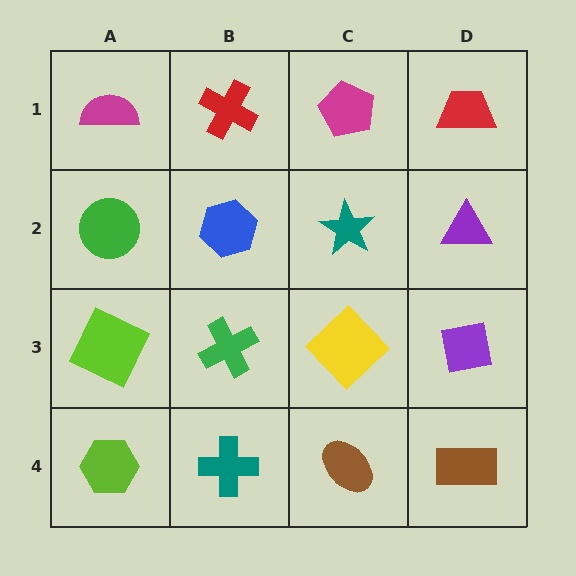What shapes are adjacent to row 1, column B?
A blue hexagon (row 2, column B), a magenta semicircle (row 1, column A), a magenta pentagon (row 1, column C).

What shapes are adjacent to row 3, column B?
A blue hexagon (row 2, column B), a teal cross (row 4, column B), a lime square (row 3, column A), a yellow diamond (row 3, column C).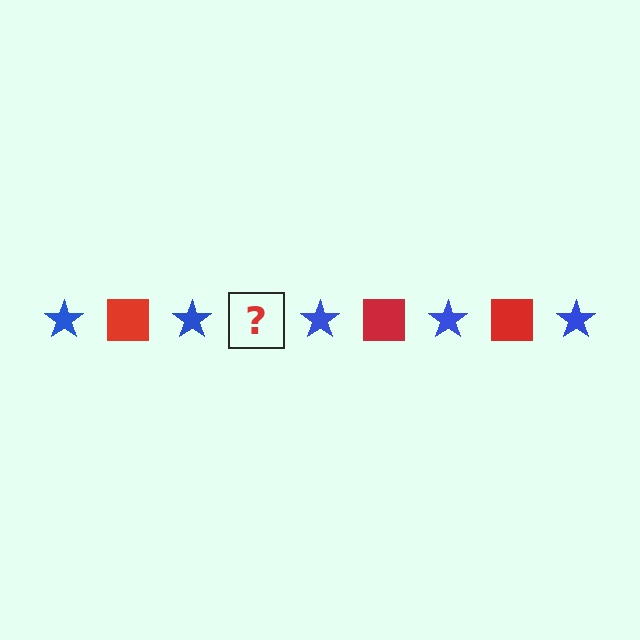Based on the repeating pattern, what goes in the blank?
The blank should be a red square.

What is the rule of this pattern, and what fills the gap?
The rule is that the pattern alternates between blue star and red square. The gap should be filled with a red square.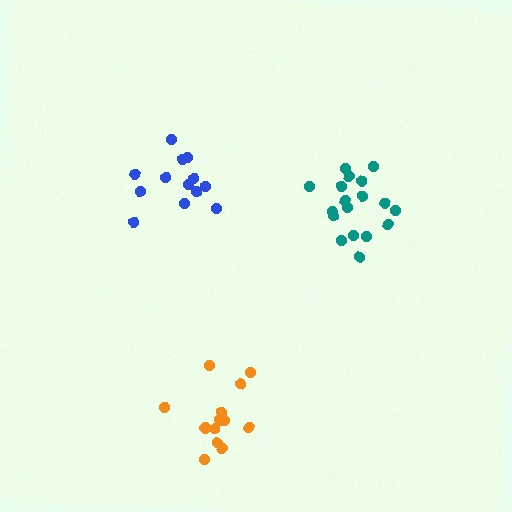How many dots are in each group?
Group 1: 14 dots, Group 2: 18 dots, Group 3: 13 dots (45 total).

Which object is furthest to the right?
The teal cluster is rightmost.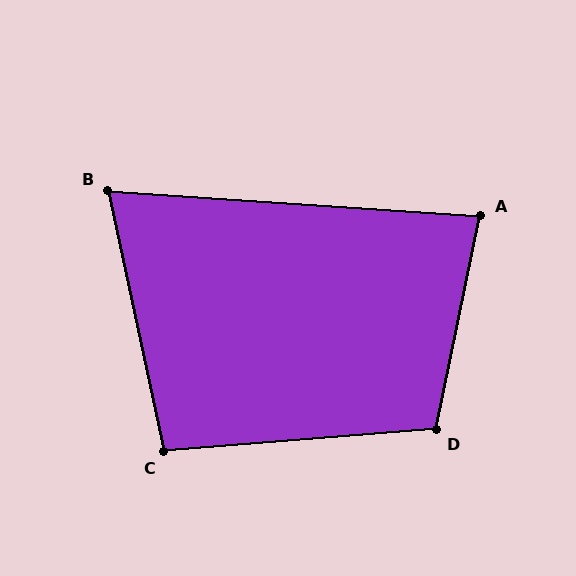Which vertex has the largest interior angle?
D, at approximately 106 degrees.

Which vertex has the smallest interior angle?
B, at approximately 74 degrees.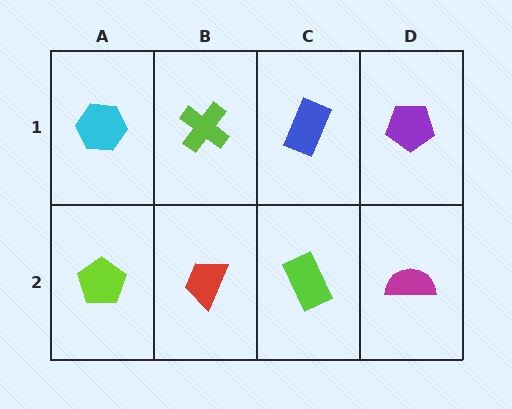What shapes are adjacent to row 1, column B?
A red trapezoid (row 2, column B), a cyan hexagon (row 1, column A), a blue rectangle (row 1, column C).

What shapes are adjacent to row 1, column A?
A lime pentagon (row 2, column A), a lime cross (row 1, column B).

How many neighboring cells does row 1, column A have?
2.